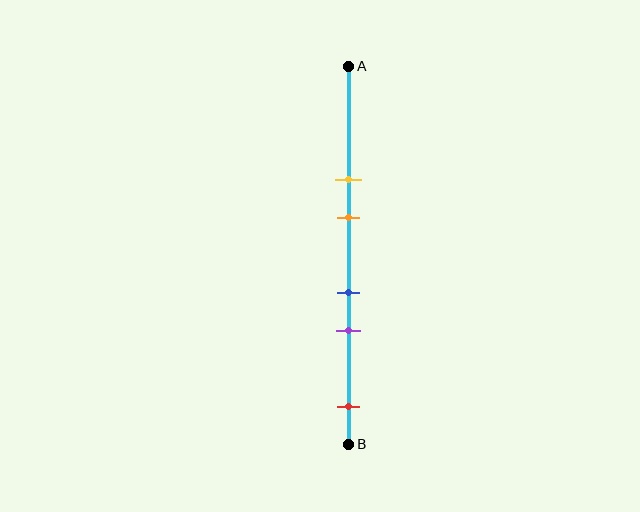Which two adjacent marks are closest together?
The blue and purple marks are the closest adjacent pair.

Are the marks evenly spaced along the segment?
No, the marks are not evenly spaced.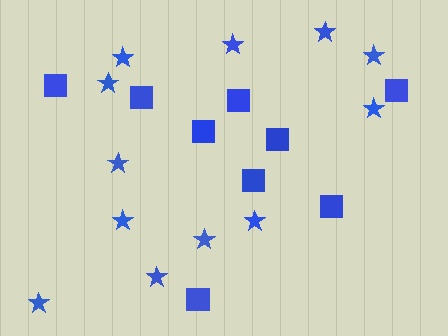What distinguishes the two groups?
There are 2 groups: one group of squares (9) and one group of stars (12).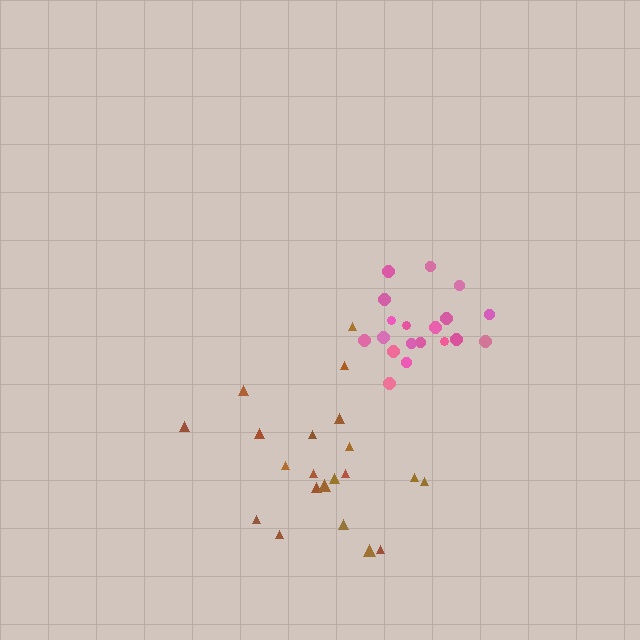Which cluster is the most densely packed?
Pink.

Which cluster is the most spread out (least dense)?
Brown.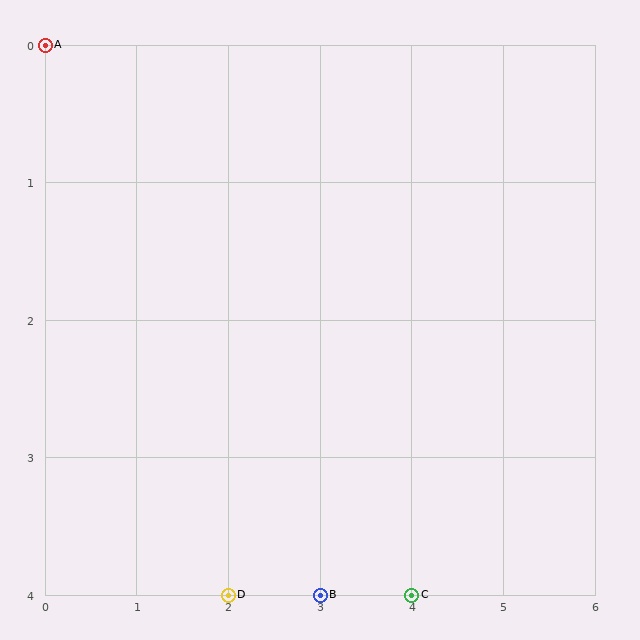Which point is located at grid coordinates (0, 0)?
Point A is at (0, 0).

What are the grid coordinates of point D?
Point D is at grid coordinates (2, 4).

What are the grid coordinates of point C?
Point C is at grid coordinates (4, 4).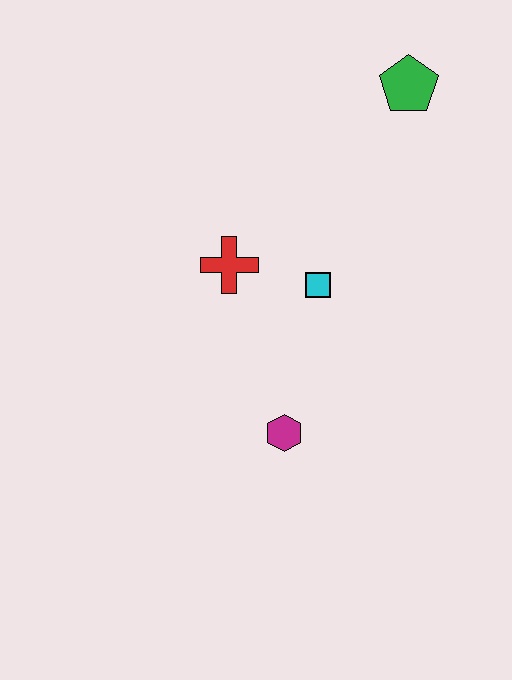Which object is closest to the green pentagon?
The cyan square is closest to the green pentagon.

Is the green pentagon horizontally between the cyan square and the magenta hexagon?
No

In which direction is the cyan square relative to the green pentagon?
The cyan square is below the green pentagon.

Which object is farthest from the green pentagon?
The magenta hexagon is farthest from the green pentagon.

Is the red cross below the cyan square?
No